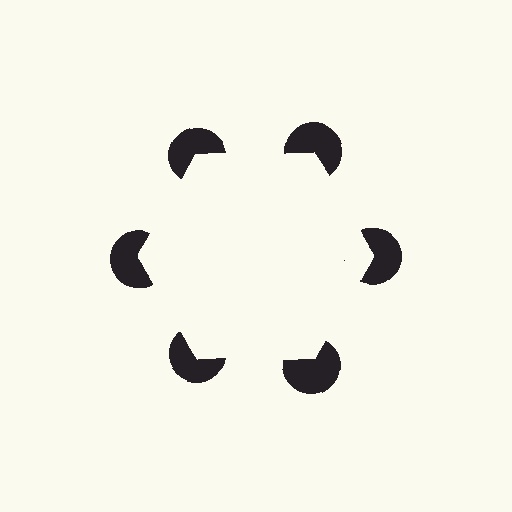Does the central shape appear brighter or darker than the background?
It typically appears slightly brighter than the background, even though no actual brightness change is drawn.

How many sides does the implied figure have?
6 sides.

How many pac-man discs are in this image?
There are 6 — one at each vertex of the illusory hexagon.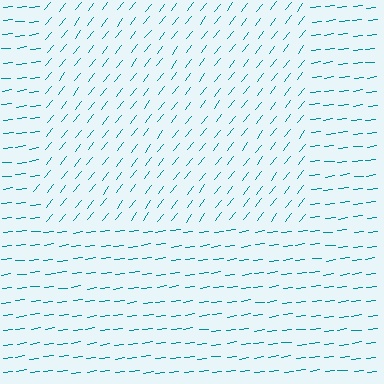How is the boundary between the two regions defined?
The boundary is defined purely by a change in line orientation (approximately 45 degrees difference). All lines are the same color and thickness.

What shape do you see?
I see a rectangle.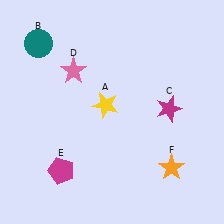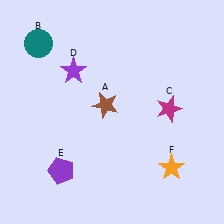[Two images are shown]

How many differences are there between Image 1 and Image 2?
There are 3 differences between the two images.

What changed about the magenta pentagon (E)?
In Image 1, E is magenta. In Image 2, it changed to purple.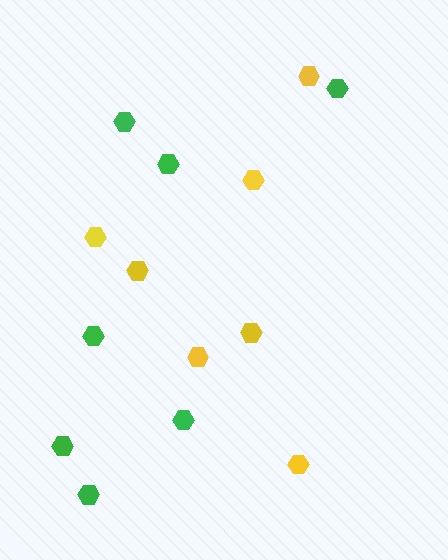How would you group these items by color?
There are 2 groups: one group of yellow hexagons (7) and one group of green hexagons (7).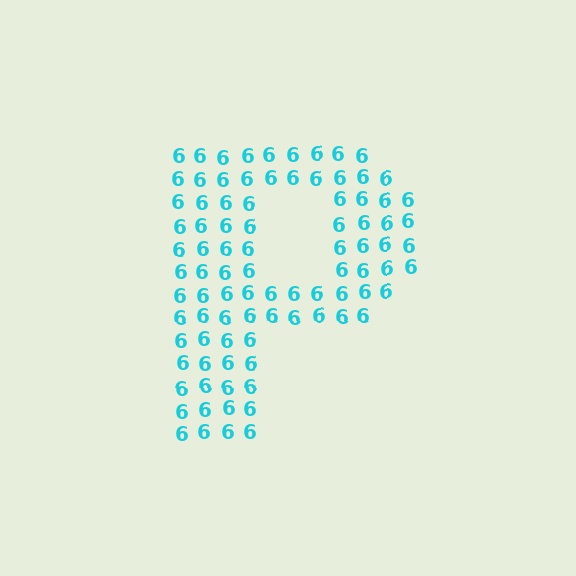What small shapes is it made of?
It is made of small digit 6's.